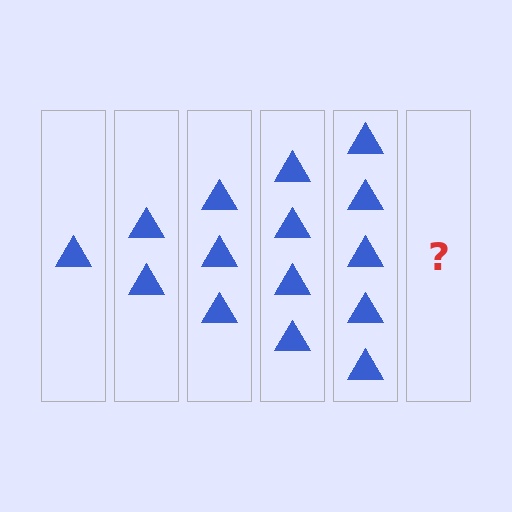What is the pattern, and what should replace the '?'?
The pattern is that each step adds one more triangle. The '?' should be 6 triangles.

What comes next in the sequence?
The next element should be 6 triangles.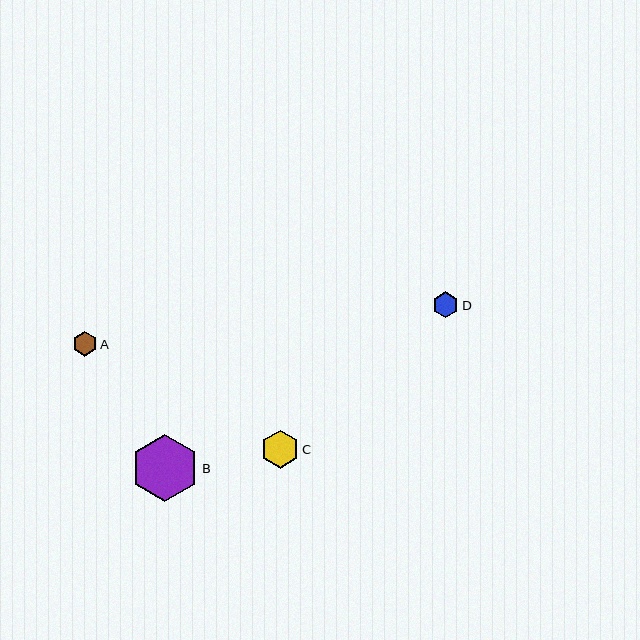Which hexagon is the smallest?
Hexagon A is the smallest with a size of approximately 25 pixels.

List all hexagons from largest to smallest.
From largest to smallest: B, C, D, A.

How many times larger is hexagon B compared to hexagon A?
Hexagon B is approximately 2.7 times the size of hexagon A.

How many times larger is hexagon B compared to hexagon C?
Hexagon B is approximately 1.8 times the size of hexagon C.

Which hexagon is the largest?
Hexagon B is the largest with a size of approximately 67 pixels.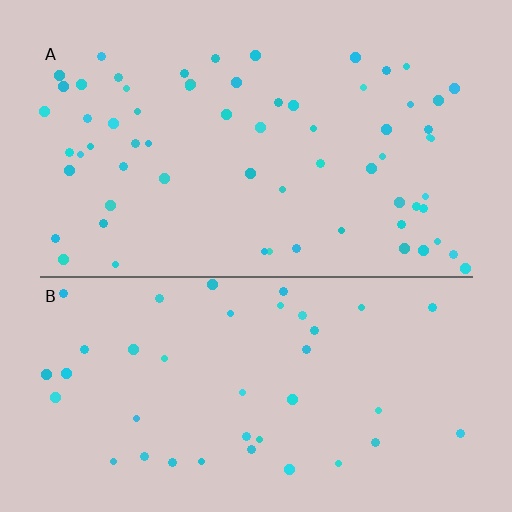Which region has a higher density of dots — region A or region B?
A (the top).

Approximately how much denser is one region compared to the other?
Approximately 1.6× — region A over region B.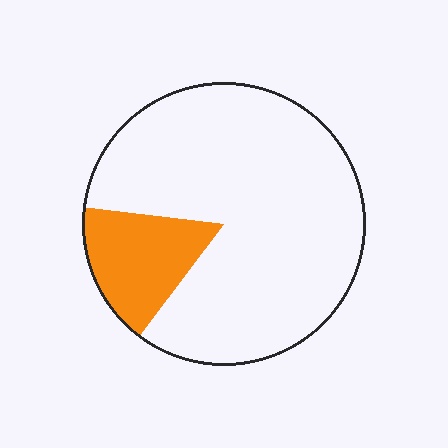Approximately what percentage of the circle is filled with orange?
Approximately 15%.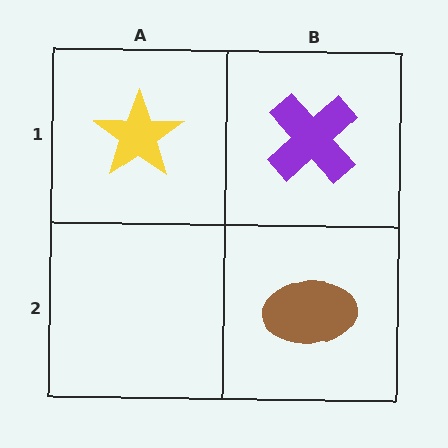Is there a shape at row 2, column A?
No, that cell is empty.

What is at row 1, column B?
A purple cross.